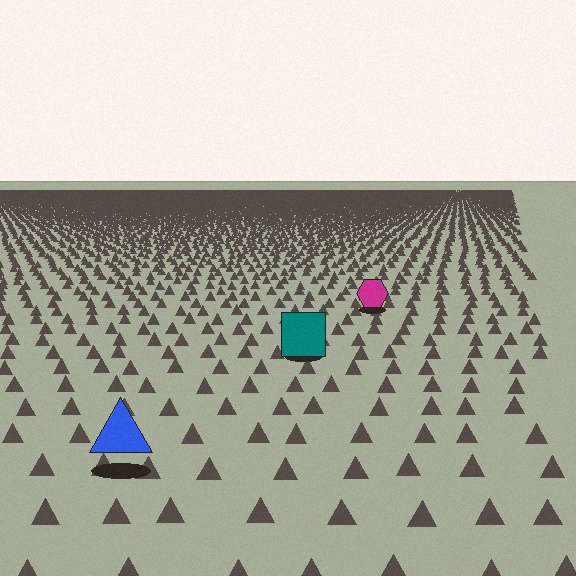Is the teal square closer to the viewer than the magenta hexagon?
Yes. The teal square is closer — you can tell from the texture gradient: the ground texture is coarser near it.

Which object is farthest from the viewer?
The magenta hexagon is farthest from the viewer. It appears smaller and the ground texture around it is denser.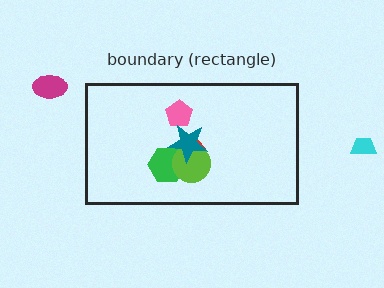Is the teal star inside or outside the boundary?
Inside.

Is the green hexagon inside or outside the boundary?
Inside.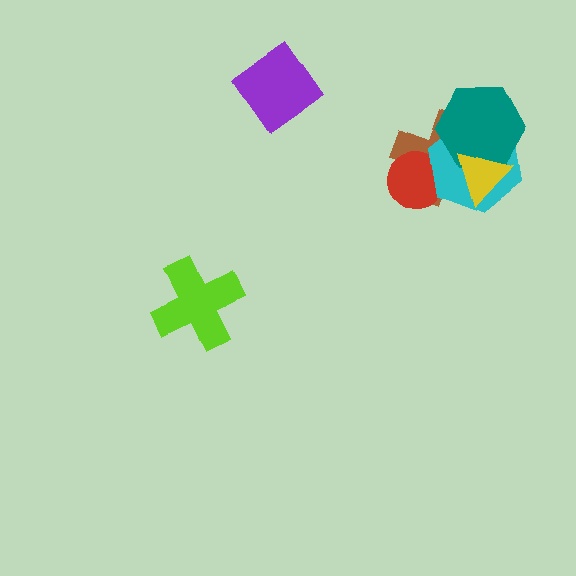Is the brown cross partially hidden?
Yes, it is partially covered by another shape.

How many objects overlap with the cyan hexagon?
4 objects overlap with the cyan hexagon.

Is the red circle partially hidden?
Yes, it is partially covered by another shape.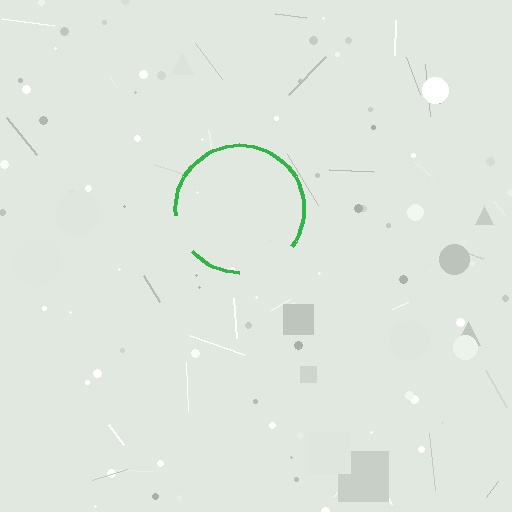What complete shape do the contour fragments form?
The contour fragments form a circle.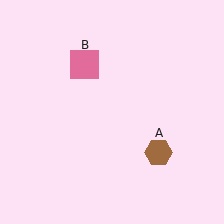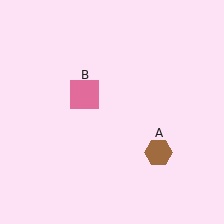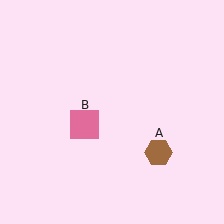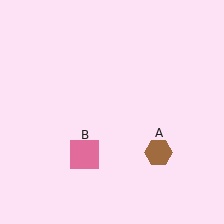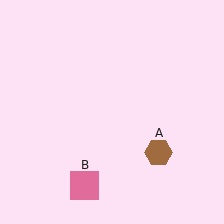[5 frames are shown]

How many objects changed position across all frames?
1 object changed position: pink square (object B).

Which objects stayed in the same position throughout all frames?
Brown hexagon (object A) remained stationary.